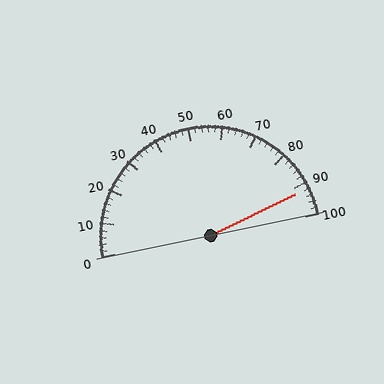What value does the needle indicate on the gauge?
The needle indicates approximately 92.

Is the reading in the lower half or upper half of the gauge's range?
The reading is in the upper half of the range (0 to 100).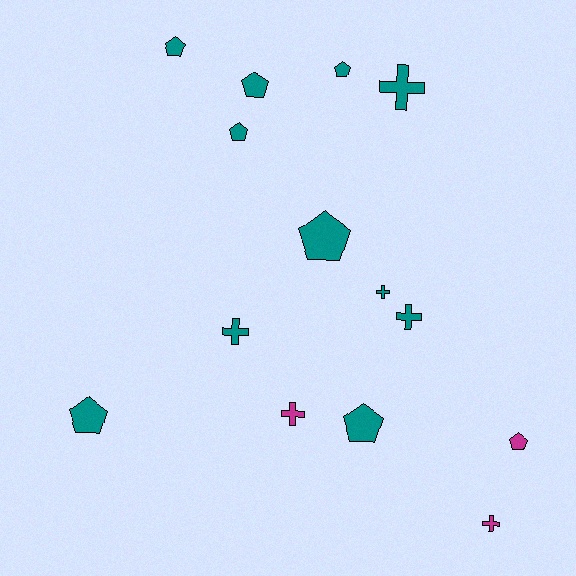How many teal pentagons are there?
There are 7 teal pentagons.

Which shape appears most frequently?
Pentagon, with 8 objects.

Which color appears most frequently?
Teal, with 11 objects.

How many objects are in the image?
There are 14 objects.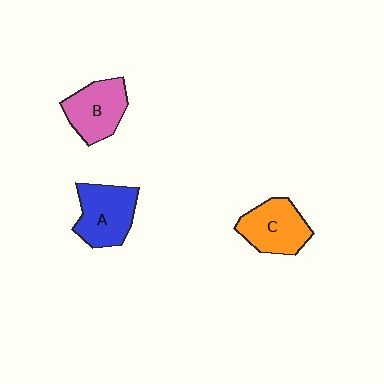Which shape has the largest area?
Shape A (blue).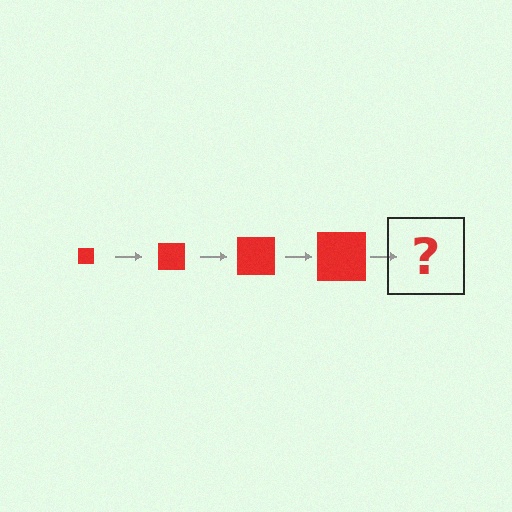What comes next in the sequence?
The next element should be a red square, larger than the previous one.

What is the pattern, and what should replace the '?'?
The pattern is that the square gets progressively larger each step. The '?' should be a red square, larger than the previous one.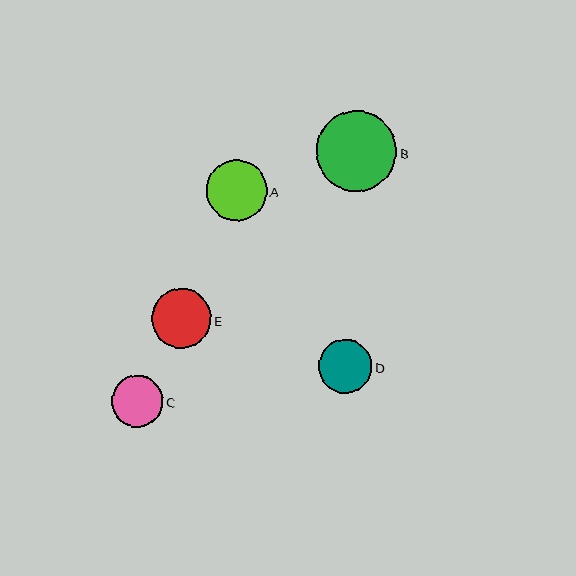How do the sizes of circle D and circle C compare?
Circle D and circle C are approximately the same size.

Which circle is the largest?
Circle B is the largest with a size of approximately 80 pixels.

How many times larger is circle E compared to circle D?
Circle E is approximately 1.1 times the size of circle D.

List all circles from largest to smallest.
From largest to smallest: B, A, E, D, C.